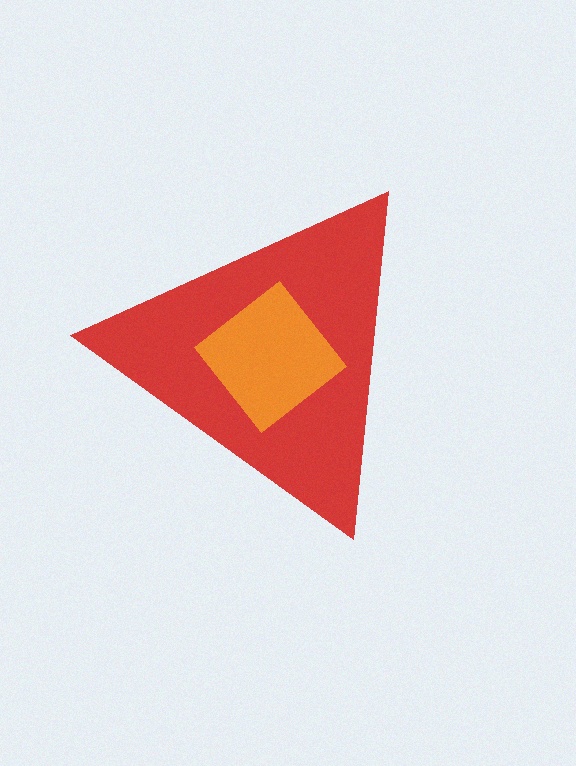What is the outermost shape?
The red triangle.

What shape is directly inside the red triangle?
The orange diamond.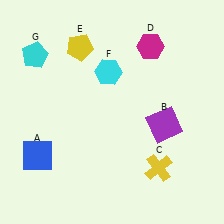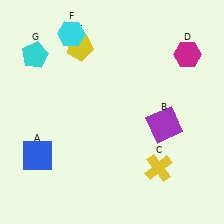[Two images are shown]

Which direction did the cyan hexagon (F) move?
The cyan hexagon (F) moved up.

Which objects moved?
The objects that moved are: the magenta hexagon (D), the cyan hexagon (F).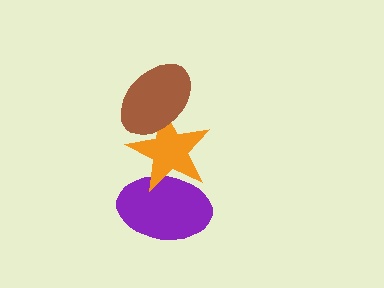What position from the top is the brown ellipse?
The brown ellipse is 1st from the top.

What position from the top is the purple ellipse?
The purple ellipse is 3rd from the top.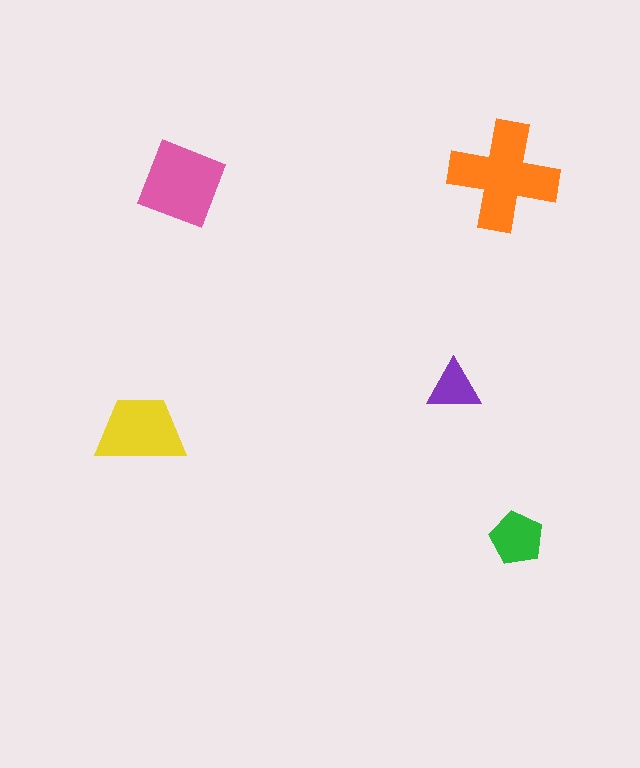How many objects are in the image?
There are 5 objects in the image.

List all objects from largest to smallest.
The orange cross, the pink diamond, the yellow trapezoid, the green pentagon, the purple triangle.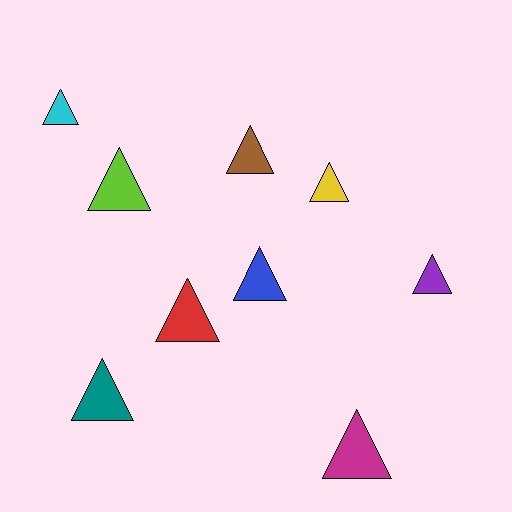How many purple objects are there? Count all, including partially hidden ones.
There is 1 purple object.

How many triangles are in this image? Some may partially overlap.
There are 9 triangles.